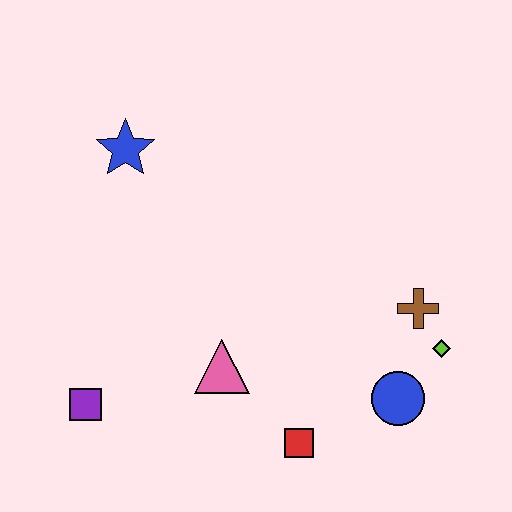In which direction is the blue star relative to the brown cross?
The blue star is to the left of the brown cross.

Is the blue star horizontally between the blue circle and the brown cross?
No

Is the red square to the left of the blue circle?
Yes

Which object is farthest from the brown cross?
The purple square is farthest from the brown cross.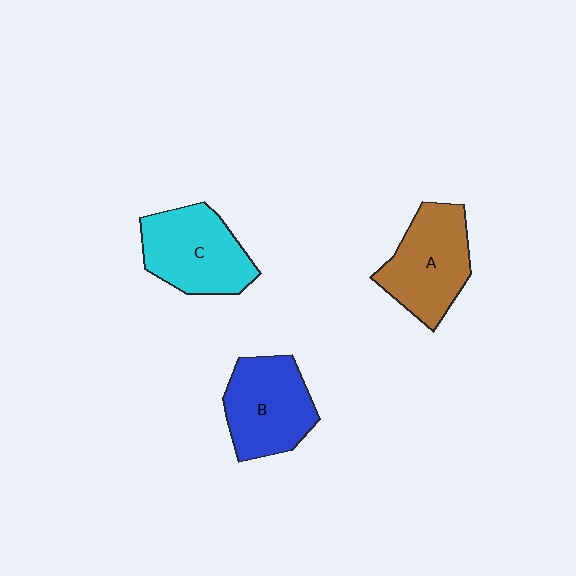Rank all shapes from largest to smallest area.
From largest to smallest: C (cyan), A (brown), B (blue).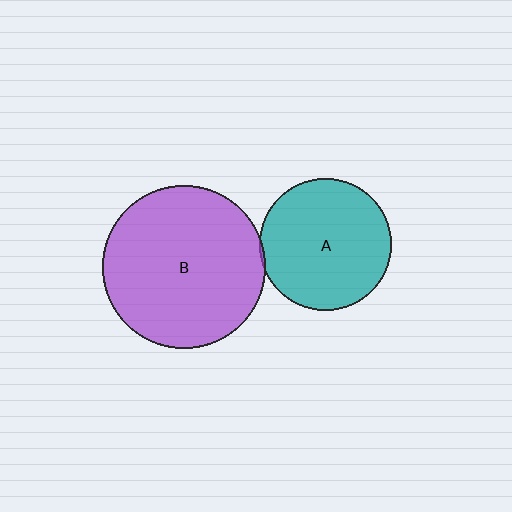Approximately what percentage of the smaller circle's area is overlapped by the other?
Approximately 5%.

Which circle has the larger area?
Circle B (purple).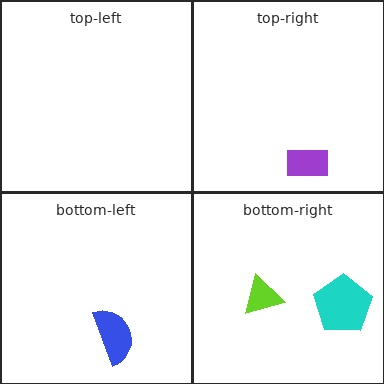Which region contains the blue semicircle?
The bottom-left region.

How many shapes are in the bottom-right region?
2.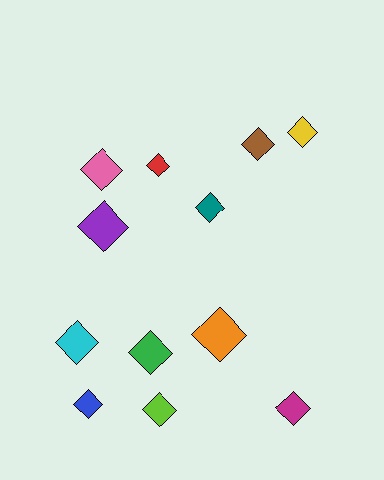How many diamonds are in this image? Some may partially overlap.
There are 12 diamonds.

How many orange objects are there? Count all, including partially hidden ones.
There is 1 orange object.